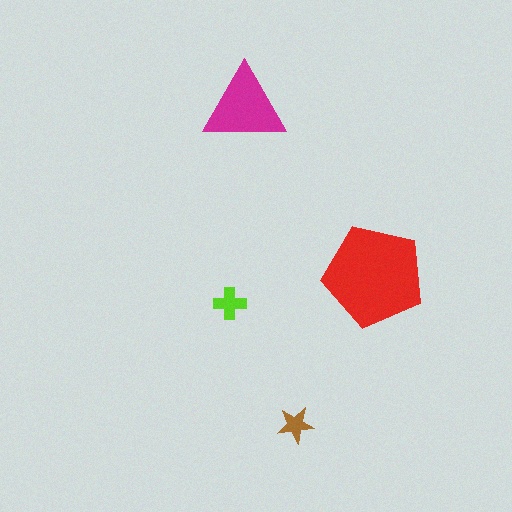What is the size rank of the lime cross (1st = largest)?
3rd.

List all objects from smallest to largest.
The brown star, the lime cross, the magenta triangle, the red pentagon.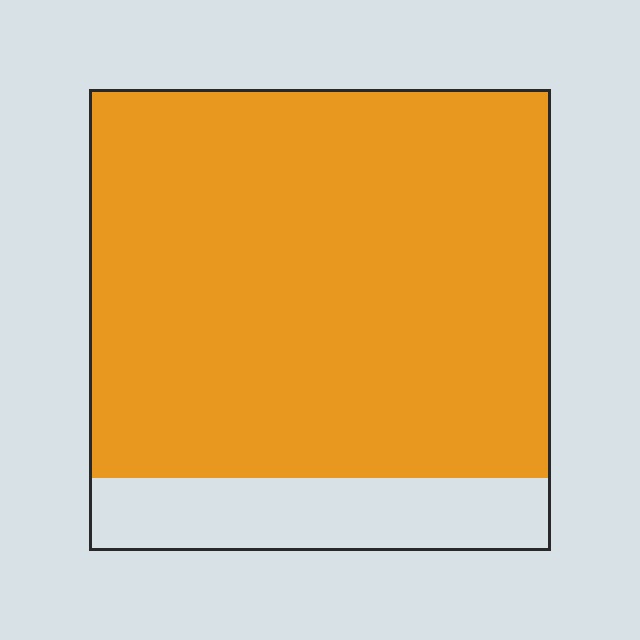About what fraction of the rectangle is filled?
About five sixths (5/6).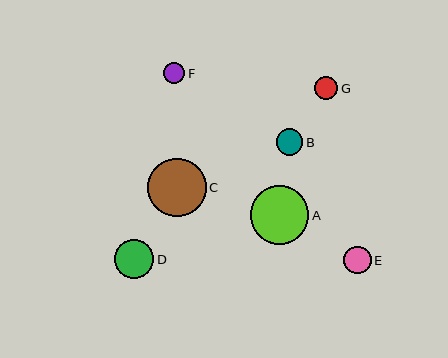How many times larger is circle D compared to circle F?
Circle D is approximately 1.9 times the size of circle F.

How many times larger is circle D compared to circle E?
Circle D is approximately 1.4 times the size of circle E.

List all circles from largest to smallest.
From largest to smallest: A, C, D, E, B, G, F.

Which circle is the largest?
Circle A is the largest with a size of approximately 59 pixels.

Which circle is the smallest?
Circle F is the smallest with a size of approximately 21 pixels.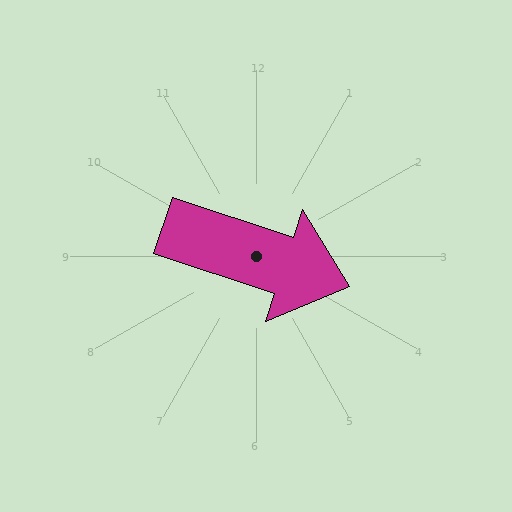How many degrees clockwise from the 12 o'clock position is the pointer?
Approximately 108 degrees.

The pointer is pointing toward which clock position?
Roughly 4 o'clock.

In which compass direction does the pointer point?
East.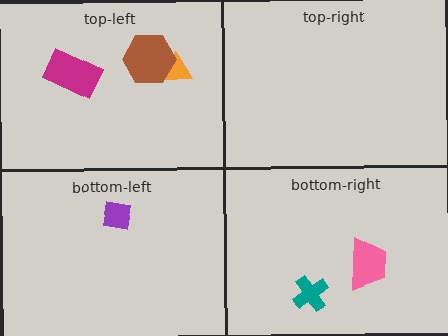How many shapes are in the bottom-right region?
2.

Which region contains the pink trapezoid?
The bottom-right region.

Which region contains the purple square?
The bottom-left region.